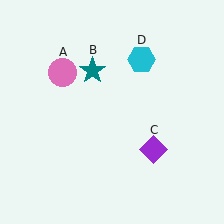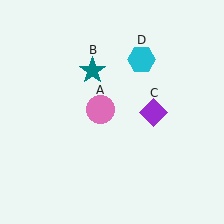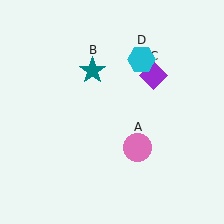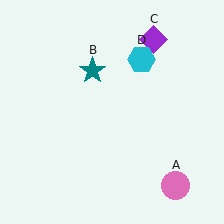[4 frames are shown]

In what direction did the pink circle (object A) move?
The pink circle (object A) moved down and to the right.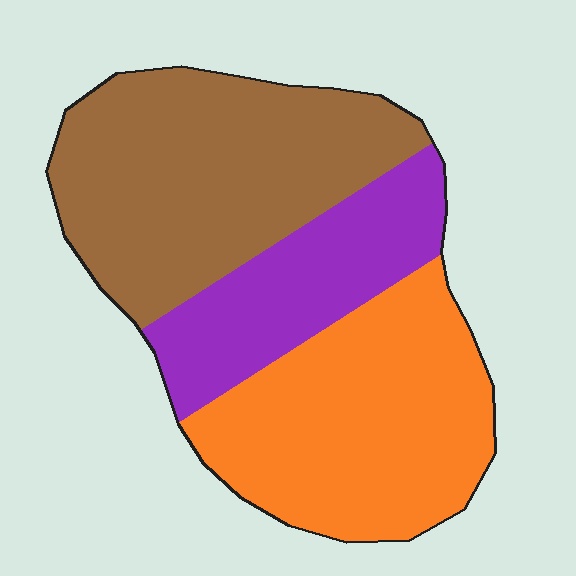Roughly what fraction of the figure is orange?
Orange takes up between a quarter and a half of the figure.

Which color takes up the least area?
Purple, at roughly 20%.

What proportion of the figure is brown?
Brown takes up between a quarter and a half of the figure.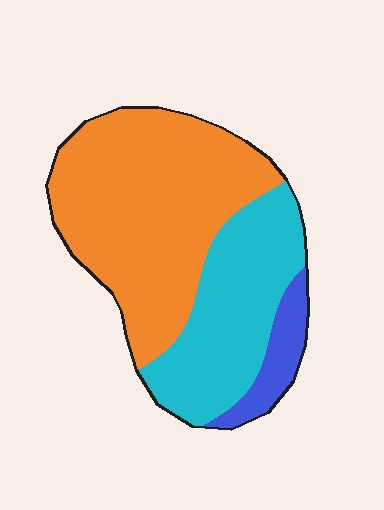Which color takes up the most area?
Orange, at roughly 55%.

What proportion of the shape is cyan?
Cyan takes up between a third and a half of the shape.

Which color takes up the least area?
Blue, at roughly 10%.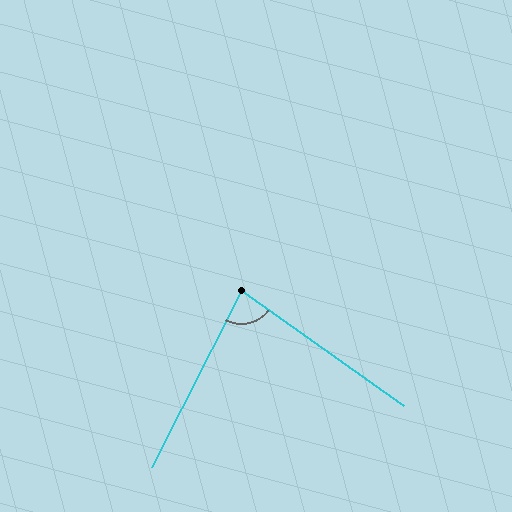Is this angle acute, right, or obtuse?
It is acute.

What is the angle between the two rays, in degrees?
Approximately 82 degrees.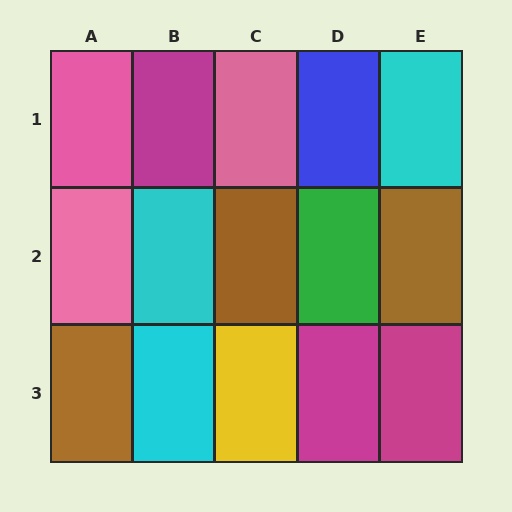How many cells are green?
1 cell is green.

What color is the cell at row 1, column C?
Pink.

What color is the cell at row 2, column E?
Brown.